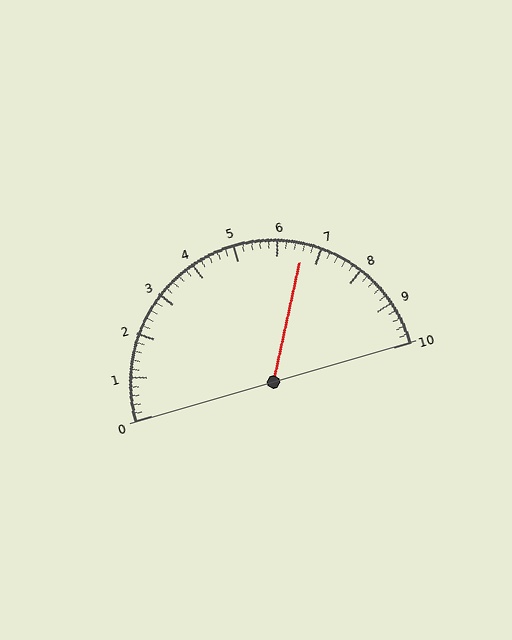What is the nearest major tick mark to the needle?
The nearest major tick mark is 7.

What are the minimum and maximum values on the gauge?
The gauge ranges from 0 to 10.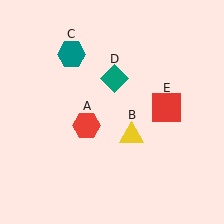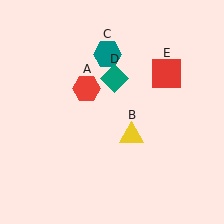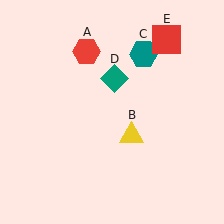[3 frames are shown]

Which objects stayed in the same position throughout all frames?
Yellow triangle (object B) and teal diamond (object D) remained stationary.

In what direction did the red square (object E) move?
The red square (object E) moved up.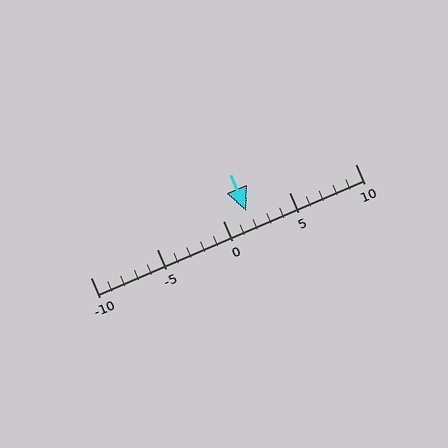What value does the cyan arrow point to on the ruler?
The cyan arrow points to approximately 2.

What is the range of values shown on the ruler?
The ruler shows values from -10 to 10.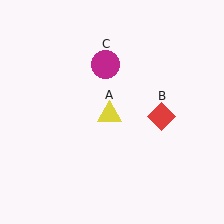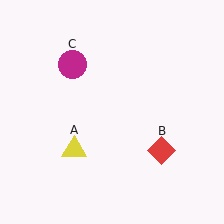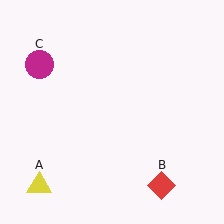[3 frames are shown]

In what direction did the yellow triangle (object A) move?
The yellow triangle (object A) moved down and to the left.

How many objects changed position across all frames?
3 objects changed position: yellow triangle (object A), red diamond (object B), magenta circle (object C).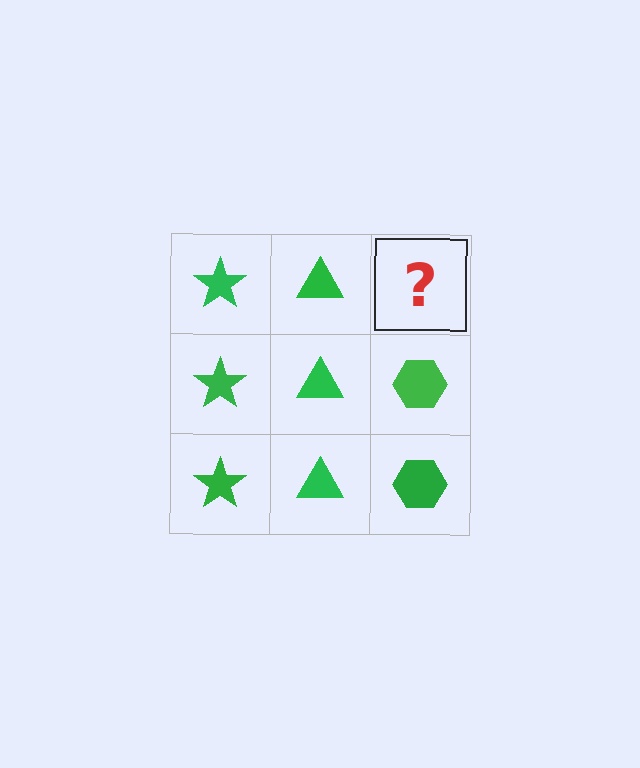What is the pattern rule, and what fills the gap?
The rule is that each column has a consistent shape. The gap should be filled with a green hexagon.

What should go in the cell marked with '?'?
The missing cell should contain a green hexagon.